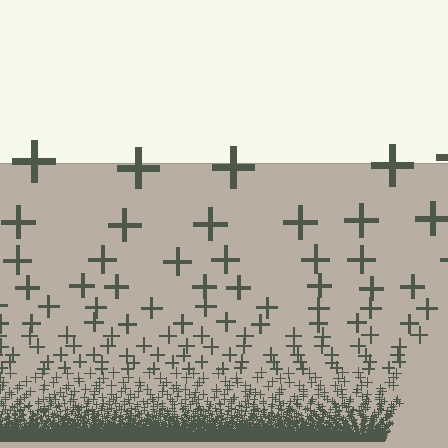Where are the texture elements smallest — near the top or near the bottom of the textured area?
Near the bottom.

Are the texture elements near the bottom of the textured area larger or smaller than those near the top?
Smaller. The gradient is inverted — elements near the bottom are smaller and denser.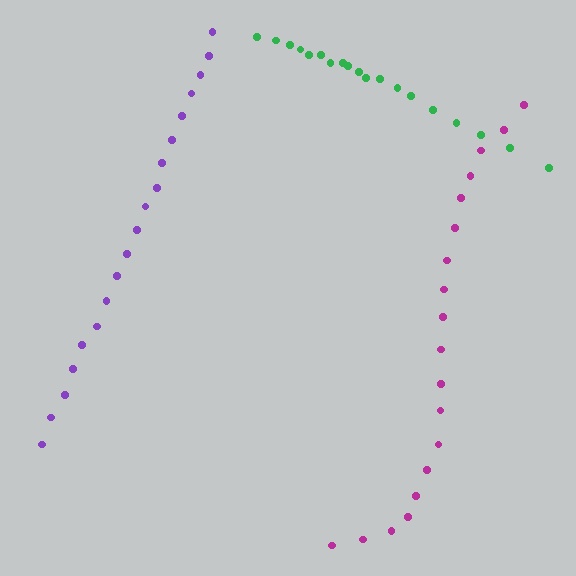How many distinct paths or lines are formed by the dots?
There are 3 distinct paths.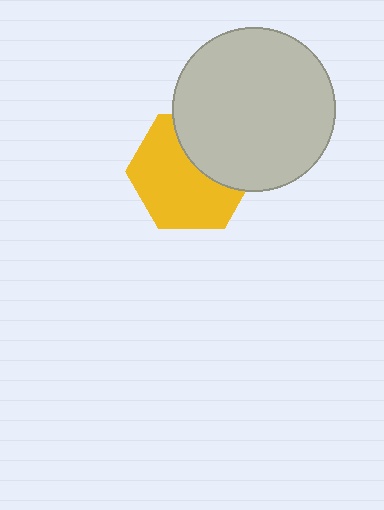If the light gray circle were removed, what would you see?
You would see the complete yellow hexagon.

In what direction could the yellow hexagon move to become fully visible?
The yellow hexagon could move toward the lower-left. That would shift it out from behind the light gray circle entirely.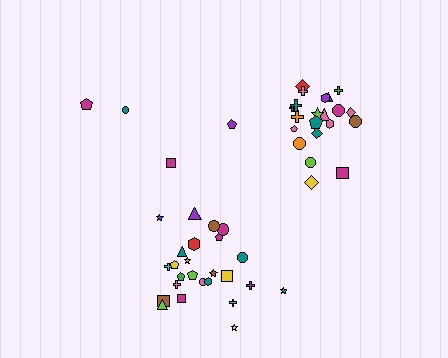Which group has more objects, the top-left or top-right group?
The top-right group.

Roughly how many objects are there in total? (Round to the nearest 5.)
Roughly 50 objects in total.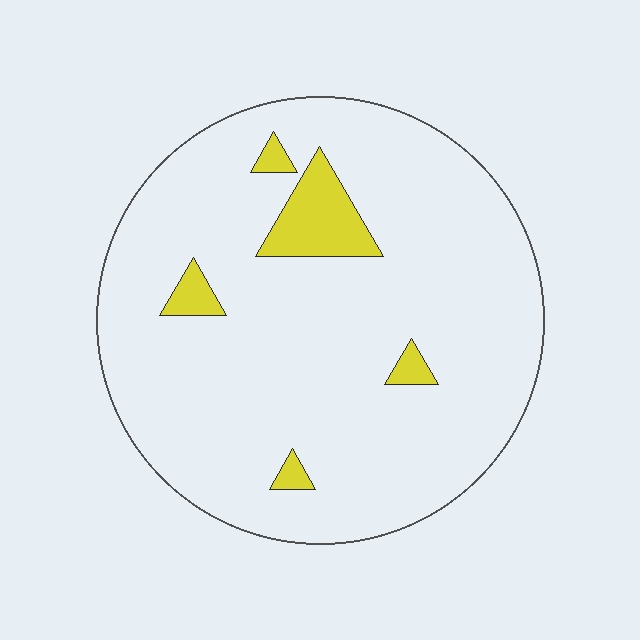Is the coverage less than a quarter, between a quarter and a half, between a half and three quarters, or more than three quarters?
Less than a quarter.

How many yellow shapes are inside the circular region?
5.